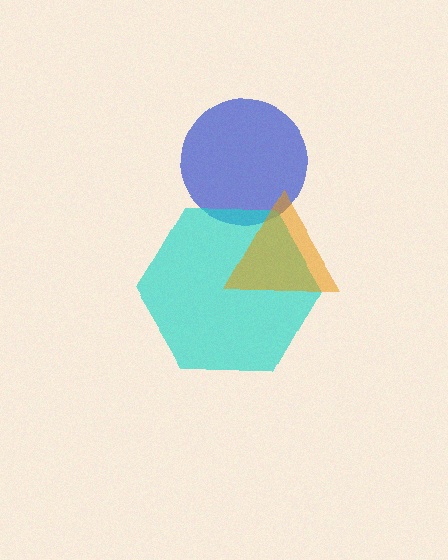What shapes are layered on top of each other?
The layered shapes are: a blue circle, a cyan hexagon, an orange triangle.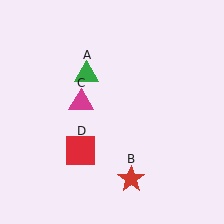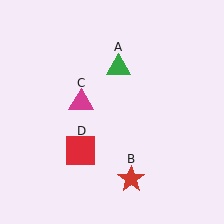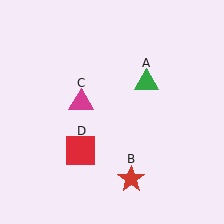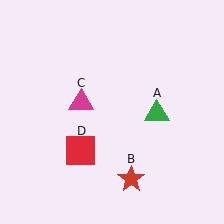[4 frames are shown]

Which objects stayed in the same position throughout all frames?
Red star (object B) and magenta triangle (object C) and red square (object D) remained stationary.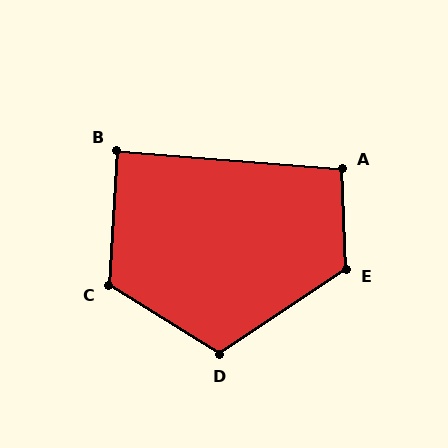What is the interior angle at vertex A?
Approximately 97 degrees (obtuse).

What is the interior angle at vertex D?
Approximately 114 degrees (obtuse).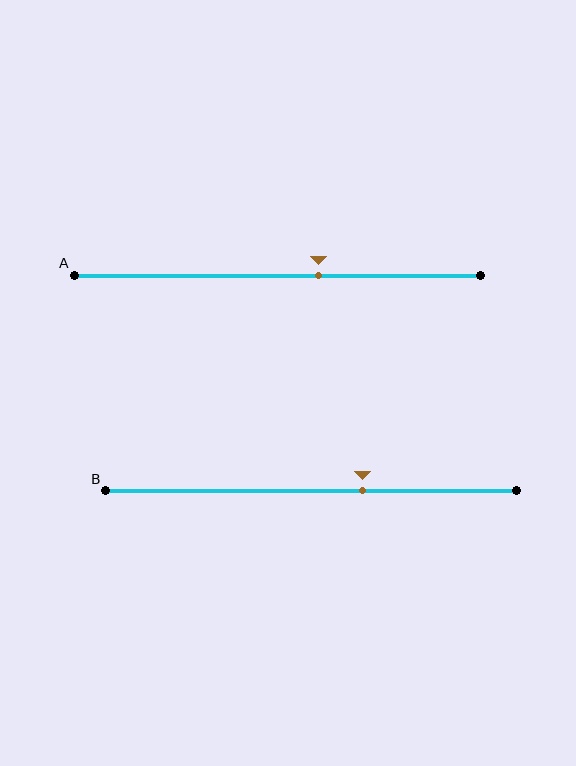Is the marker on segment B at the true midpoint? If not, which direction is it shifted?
No, the marker on segment B is shifted to the right by about 13% of the segment length.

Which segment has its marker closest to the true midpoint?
Segment A has its marker closest to the true midpoint.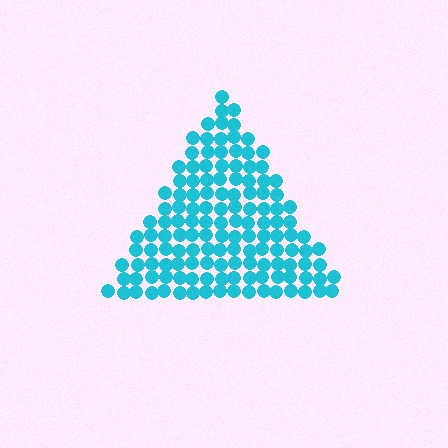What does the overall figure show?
The overall figure shows a triangle.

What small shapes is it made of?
It is made of small circles.